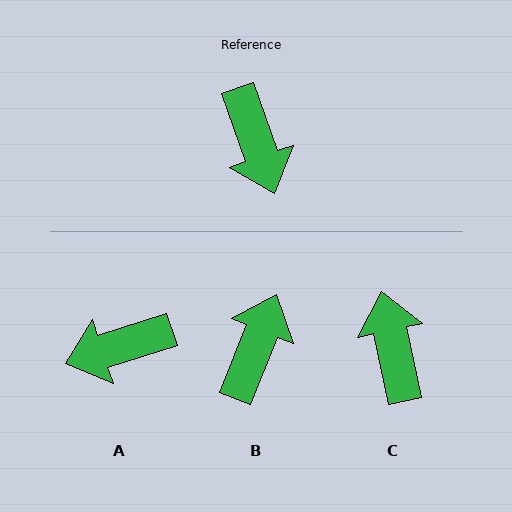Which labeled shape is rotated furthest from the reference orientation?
C, about 173 degrees away.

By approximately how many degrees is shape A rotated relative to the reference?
Approximately 91 degrees clockwise.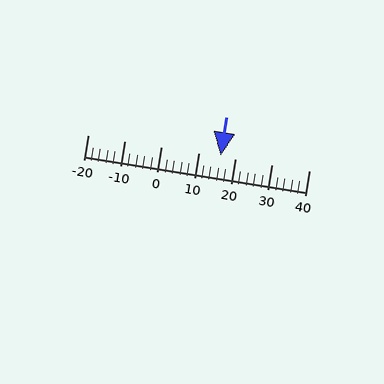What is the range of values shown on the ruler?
The ruler shows values from -20 to 40.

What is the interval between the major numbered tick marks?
The major tick marks are spaced 10 units apart.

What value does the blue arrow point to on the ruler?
The blue arrow points to approximately 16.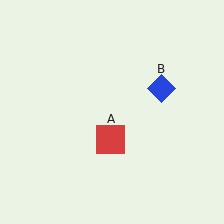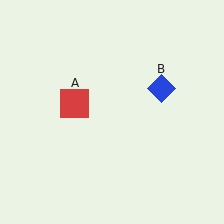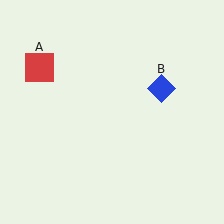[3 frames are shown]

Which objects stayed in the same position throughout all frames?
Blue diamond (object B) remained stationary.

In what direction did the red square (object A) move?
The red square (object A) moved up and to the left.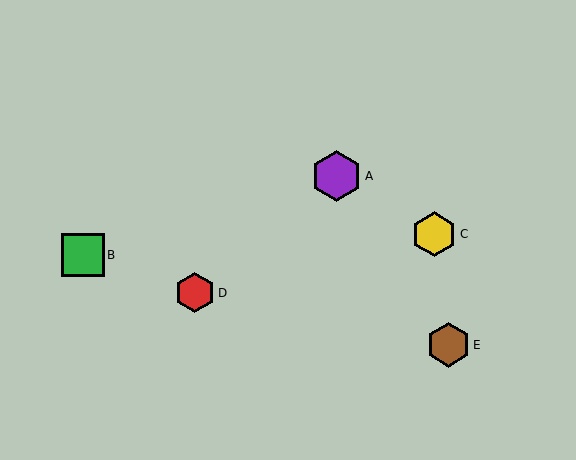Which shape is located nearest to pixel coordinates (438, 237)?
The yellow hexagon (labeled C) at (434, 234) is nearest to that location.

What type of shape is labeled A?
Shape A is a purple hexagon.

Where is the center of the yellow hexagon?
The center of the yellow hexagon is at (434, 234).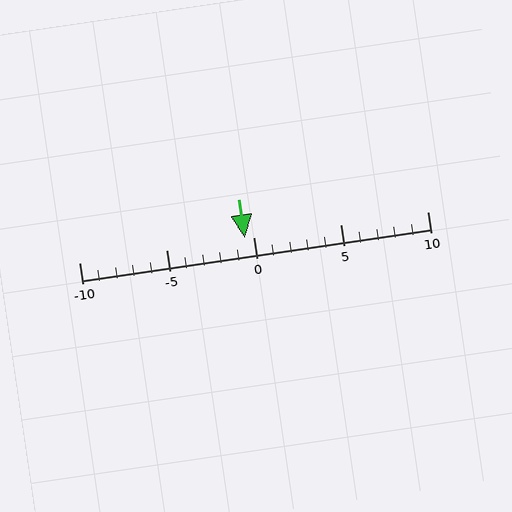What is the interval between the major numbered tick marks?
The major tick marks are spaced 5 units apart.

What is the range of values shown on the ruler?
The ruler shows values from -10 to 10.